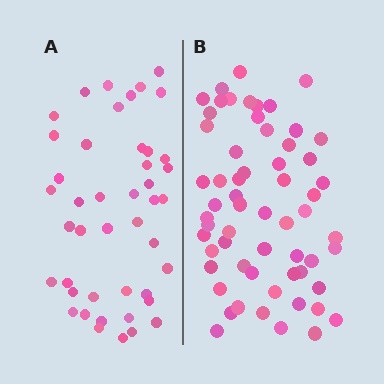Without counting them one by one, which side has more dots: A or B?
Region B (the right region) has more dots.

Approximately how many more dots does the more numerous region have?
Region B has approximately 15 more dots than region A.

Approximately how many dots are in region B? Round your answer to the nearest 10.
About 60 dots.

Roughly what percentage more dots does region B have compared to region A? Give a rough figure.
About 35% more.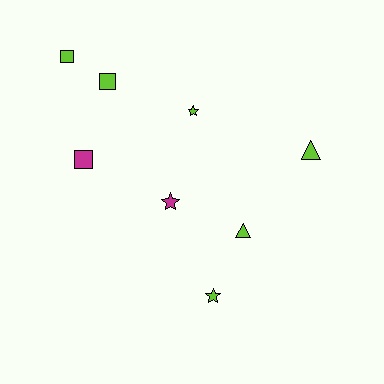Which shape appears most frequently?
Square, with 3 objects.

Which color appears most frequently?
Lime, with 6 objects.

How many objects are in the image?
There are 8 objects.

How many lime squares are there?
There are 2 lime squares.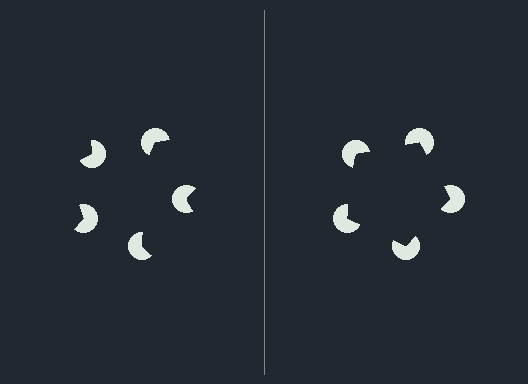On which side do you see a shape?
An illusory pentagon appears on the right side. On the left side the wedge cuts are rotated, so no coherent shape forms.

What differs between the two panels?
The pac-man discs are positioned identically on both sides; only the wedge orientations differ. On the right they align to a pentagon; on the left they are misaligned.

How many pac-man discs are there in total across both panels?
10 — 5 on each side.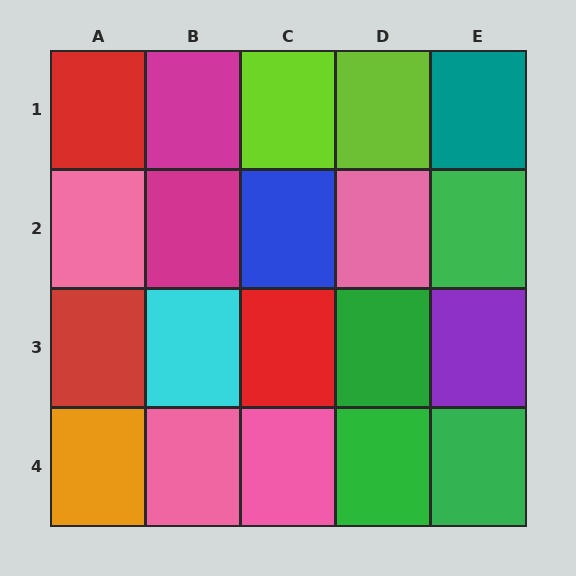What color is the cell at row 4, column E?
Green.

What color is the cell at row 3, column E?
Purple.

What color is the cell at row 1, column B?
Magenta.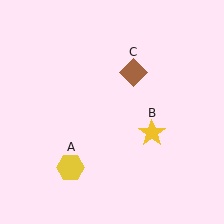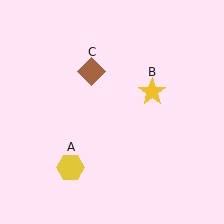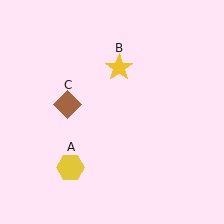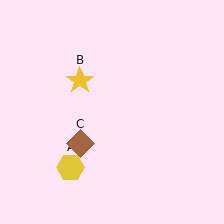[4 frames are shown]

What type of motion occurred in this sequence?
The yellow star (object B), brown diamond (object C) rotated counterclockwise around the center of the scene.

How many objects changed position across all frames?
2 objects changed position: yellow star (object B), brown diamond (object C).